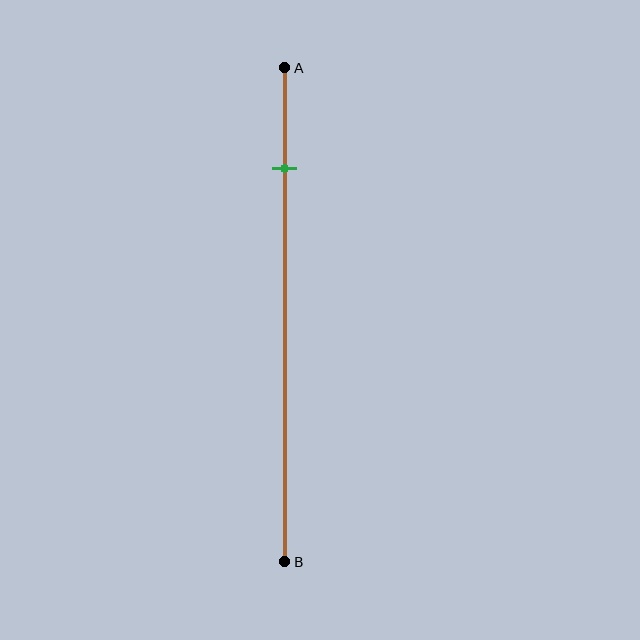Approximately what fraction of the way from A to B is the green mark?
The green mark is approximately 20% of the way from A to B.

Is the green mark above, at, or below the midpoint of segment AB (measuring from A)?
The green mark is above the midpoint of segment AB.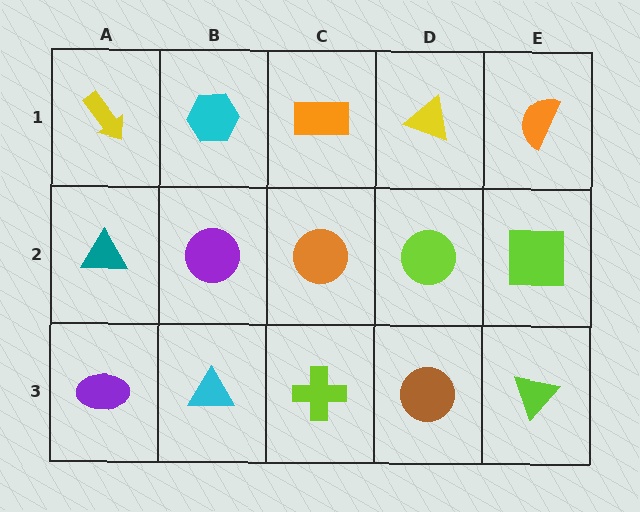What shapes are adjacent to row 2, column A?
A yellow arrow (row 1, column A), a purple ellipse (row 3, column A), a purple circle (row 2, column B).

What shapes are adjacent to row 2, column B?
A cyan hexagon (row 1, column B), a cyan triangle (row 3, column B), a teal triangle (row 2, column A), an orange circle (row 2, column C).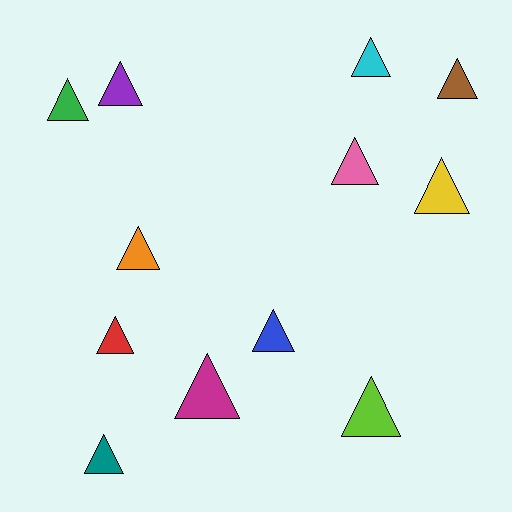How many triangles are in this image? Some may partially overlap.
There are 12 triangles.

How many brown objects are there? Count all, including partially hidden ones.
There is 1 brown object.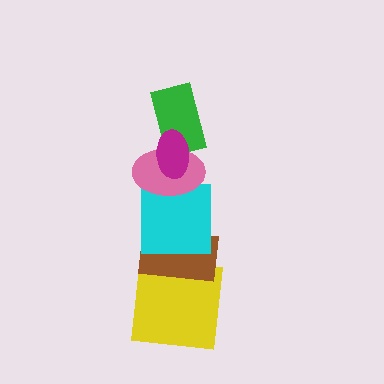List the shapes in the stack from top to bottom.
From top to bottom: the magenta ellipse, the green rectangle, the pink ellipse, the cyan square, the brown rectangle, the yellow square.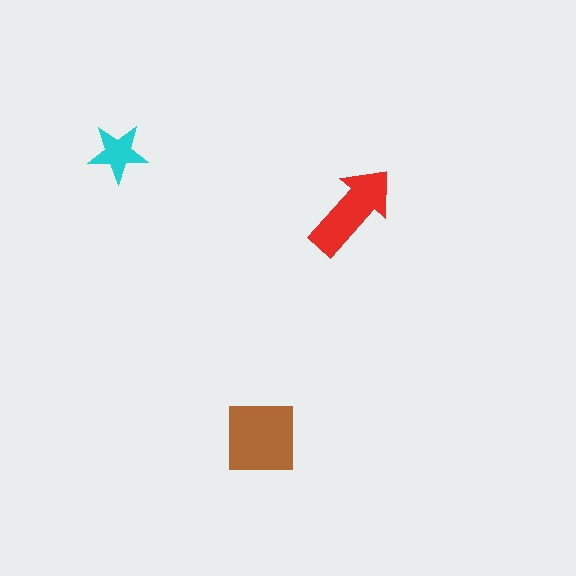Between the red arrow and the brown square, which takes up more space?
The brown square.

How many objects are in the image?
There are 3 objects in the image.